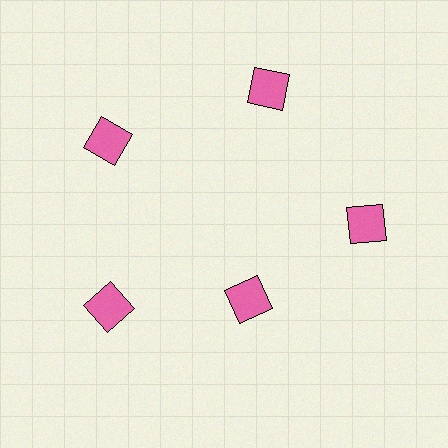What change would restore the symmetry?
The symmetry would be restored by moving it outward, back onto the ring so that all 5 squares sit at equal angles and equal distance from the center.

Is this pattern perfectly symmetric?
No. The 5 pink squares are arranged in a ring, but one element near the 5 o'clock position is pulled inward toward the center, breaking the 5-fold rotational symmetry.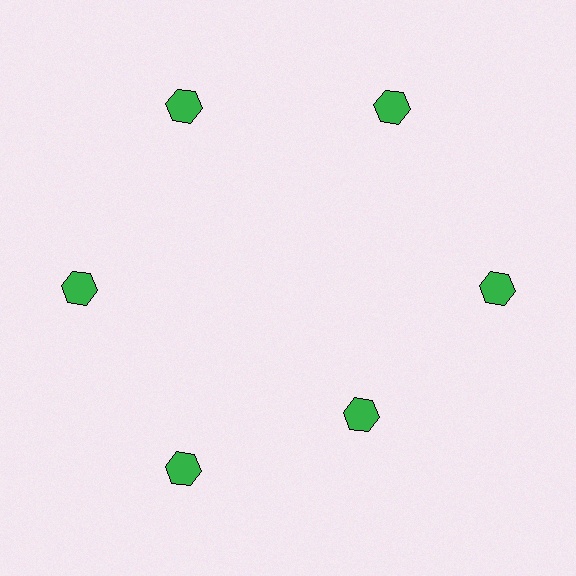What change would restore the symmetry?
The symmetry would be restored by moving it outward, back onto the ring so that all 6 hexagons sit at equal angles and equal distance from the center.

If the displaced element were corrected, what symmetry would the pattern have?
It would have 6-fold rotational symmetry — the pattern would map onto itself every 60 degrees.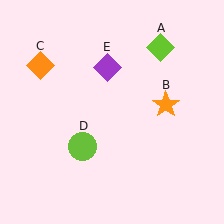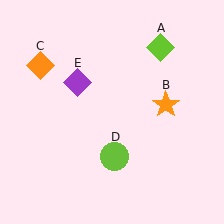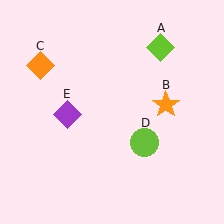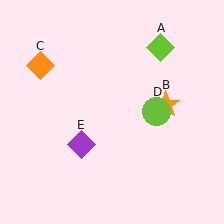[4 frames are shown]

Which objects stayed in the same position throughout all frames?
Lime diamond (object A) and orange star (object B) and orange diamond (object C) remained stationary.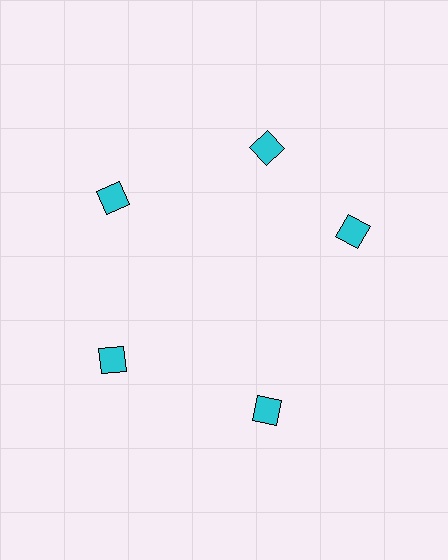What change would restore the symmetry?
The symmetry would be restored by rotating it back into even spacing with its neighbors so that all 5 diamonds sit at equal angles and equal distance from the center.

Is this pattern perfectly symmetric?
No. The 5 cyan diamonds are arranged in a ring, but one element near the 3 o'clock position is rotated out of alignment along the ring, breaking the 5-fold rotational symmetry.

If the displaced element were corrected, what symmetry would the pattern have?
It would have 5-fold rotational symmetry — the pattern would map onto itself every 72 degrees.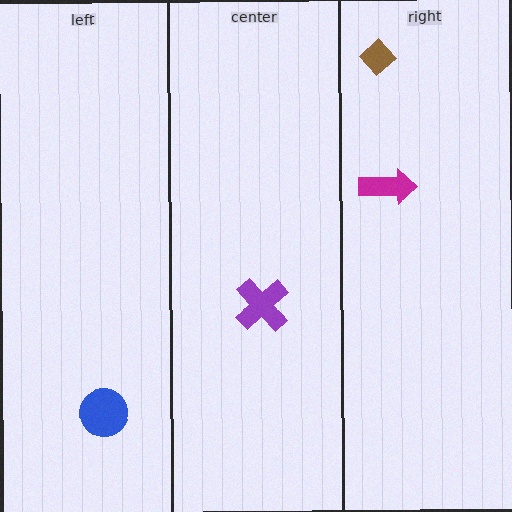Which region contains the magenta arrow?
The right region.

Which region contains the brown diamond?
The right region.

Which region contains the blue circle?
The left region.